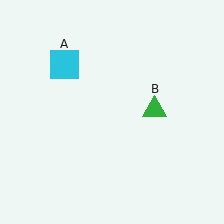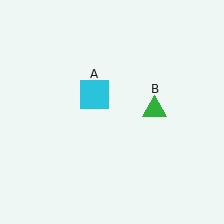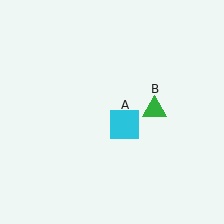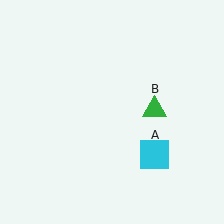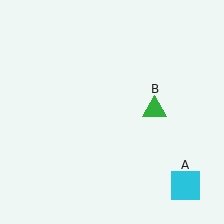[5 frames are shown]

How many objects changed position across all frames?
1 object changed position: cyan square (object A).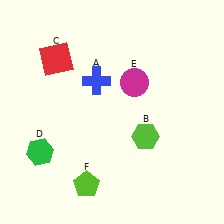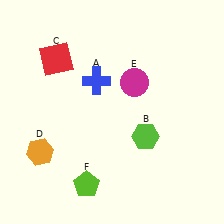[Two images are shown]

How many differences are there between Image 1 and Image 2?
There is 1 difference between the two images.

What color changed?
The hexagon (D) changed from green in Image 1 to orange in Image 2.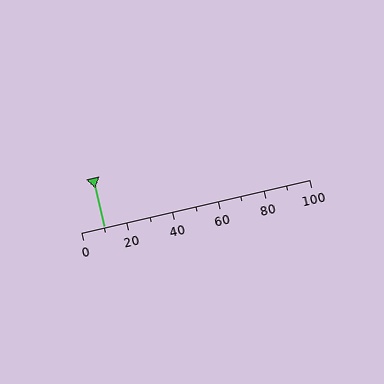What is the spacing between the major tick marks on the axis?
The major ticks are spaced 20 apart.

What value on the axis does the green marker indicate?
The marker indicates approximately 10.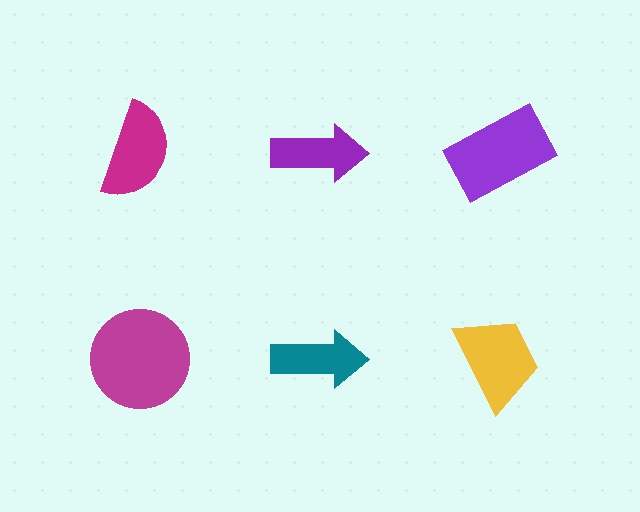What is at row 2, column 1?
A magenta circle.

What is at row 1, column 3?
A purple rectangle.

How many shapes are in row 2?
3 shapes.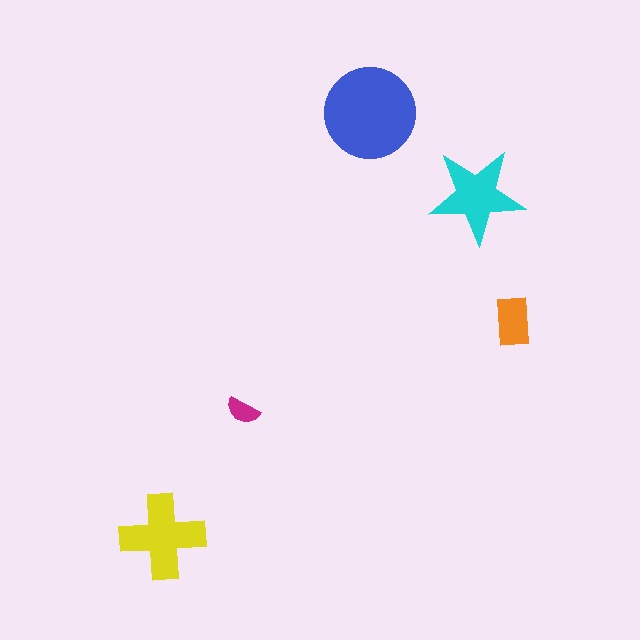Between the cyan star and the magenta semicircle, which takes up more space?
The cyan star.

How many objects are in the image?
There are 5 objects in the image.